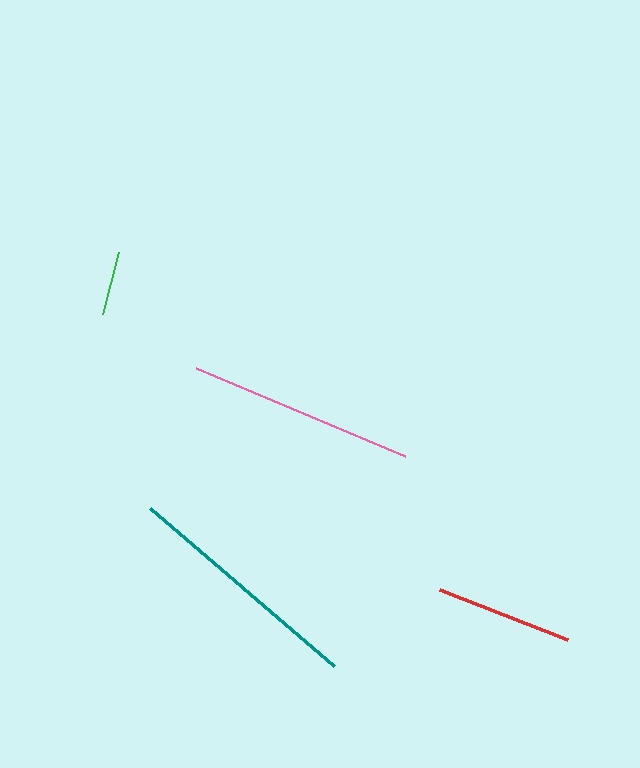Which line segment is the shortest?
The green line is the shortest at approximately 64 pixels.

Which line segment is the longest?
The teal line is the longest at approximately 242 pixels.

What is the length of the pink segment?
The pink segment is approximately 227 pixels long.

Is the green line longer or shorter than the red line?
The red line is longer than the green line.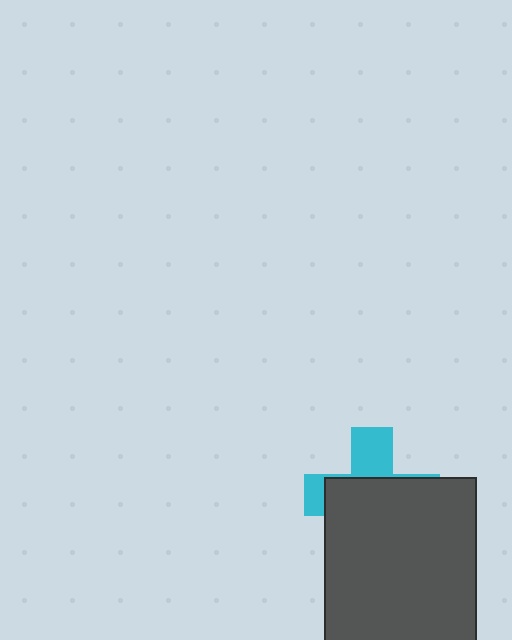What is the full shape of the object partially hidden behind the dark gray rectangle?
The partially hidden object is a cyan cross.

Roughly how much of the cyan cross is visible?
A small part of it is visible (roughly 33%).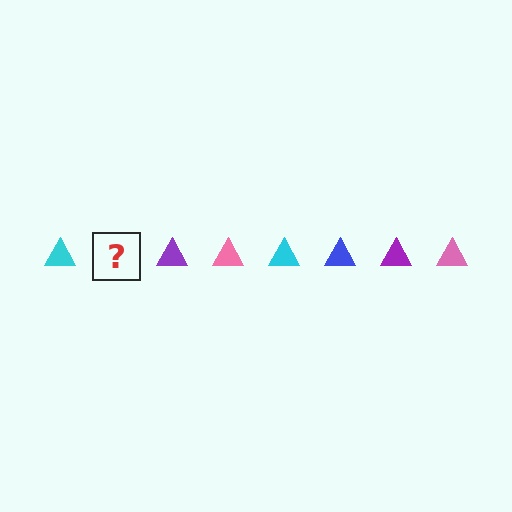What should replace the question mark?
The question mark should be replaced with a blue triangle.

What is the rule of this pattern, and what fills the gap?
The rule is that the pattern cycles through cyan, blue, purple, pink triangles. The gap should be filled with a blue triangle.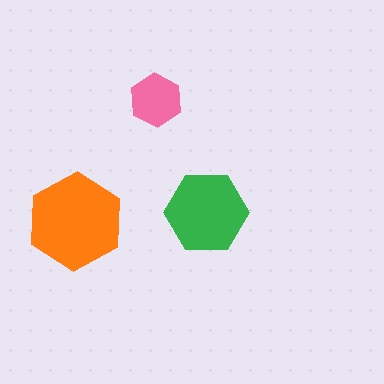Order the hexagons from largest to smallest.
the orange one, the green one, the pink one.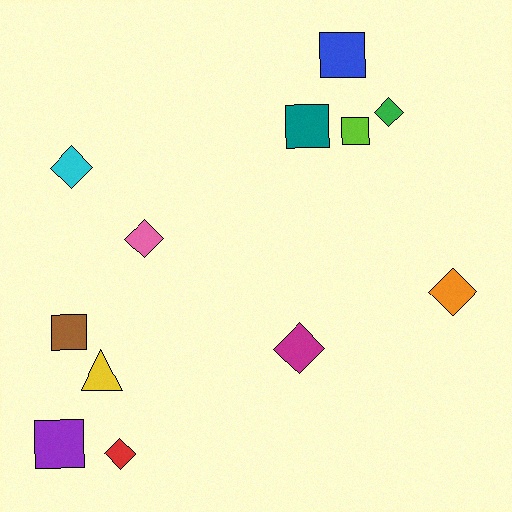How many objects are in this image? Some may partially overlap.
There are 12 objects.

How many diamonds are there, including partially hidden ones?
There are 6 diamonds.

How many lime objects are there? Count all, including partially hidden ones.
There is 1 lime object.